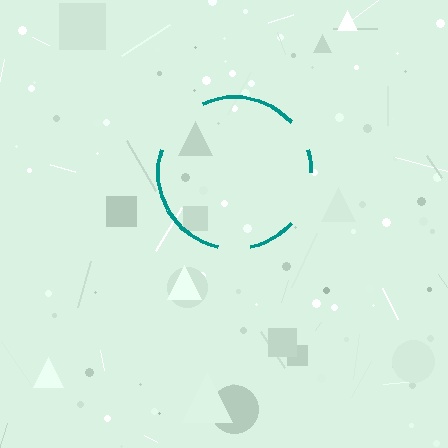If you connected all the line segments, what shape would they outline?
They would outline a circle.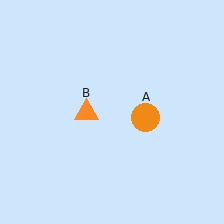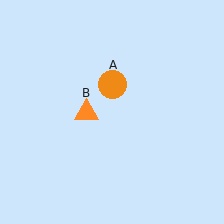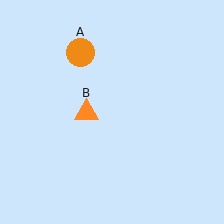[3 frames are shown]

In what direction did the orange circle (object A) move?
The orange circle (object A) moved up and to the left.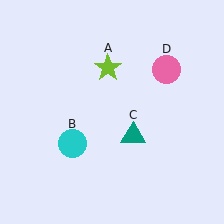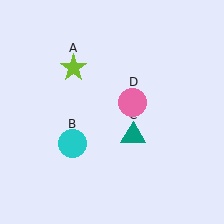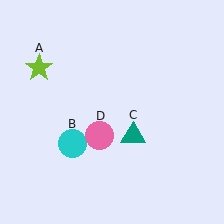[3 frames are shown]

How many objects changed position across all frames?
2 objects changed position: lime star (object A), pink circle (object D).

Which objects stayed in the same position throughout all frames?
Cyan circle (object B) and teal triangle (object C) remained stationary.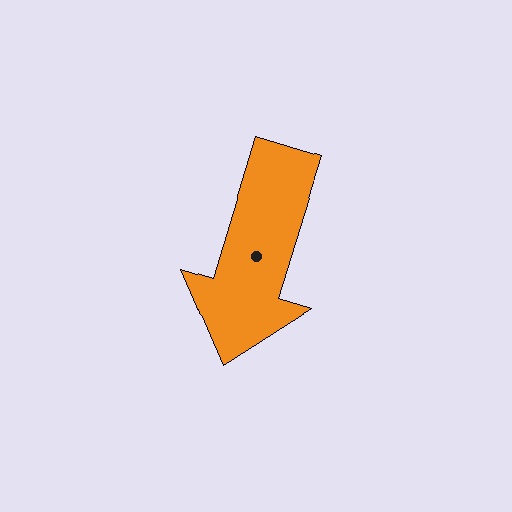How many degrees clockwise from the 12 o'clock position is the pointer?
Approximately 197 degrees.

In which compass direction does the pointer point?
South.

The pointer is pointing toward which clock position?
Roughly 7 o'clock.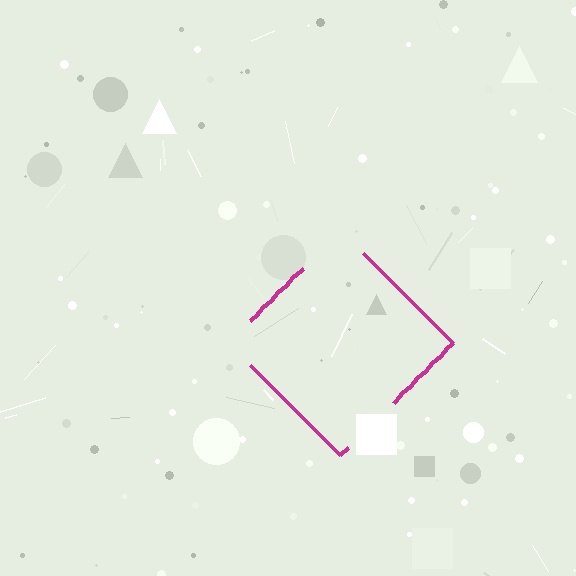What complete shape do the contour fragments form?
The contour fragments form a diamond.